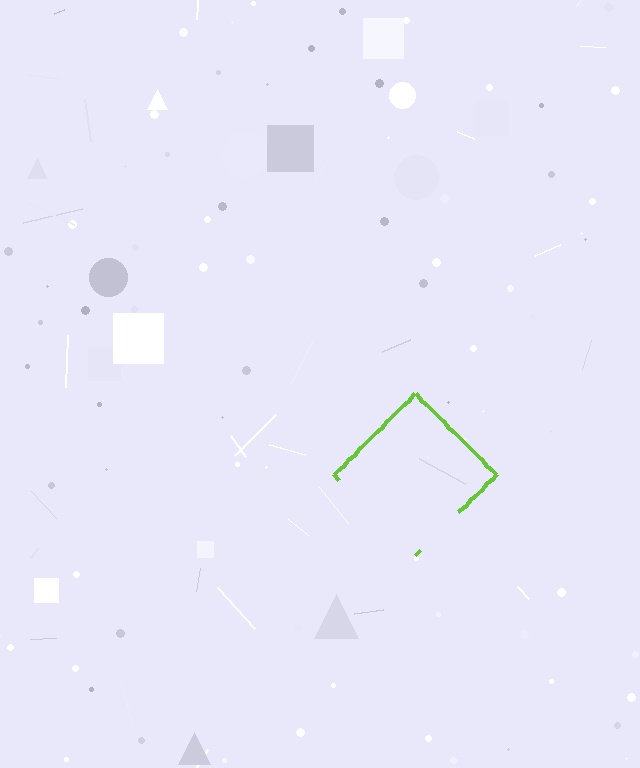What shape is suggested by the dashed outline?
The dashed outline suggests a diamond.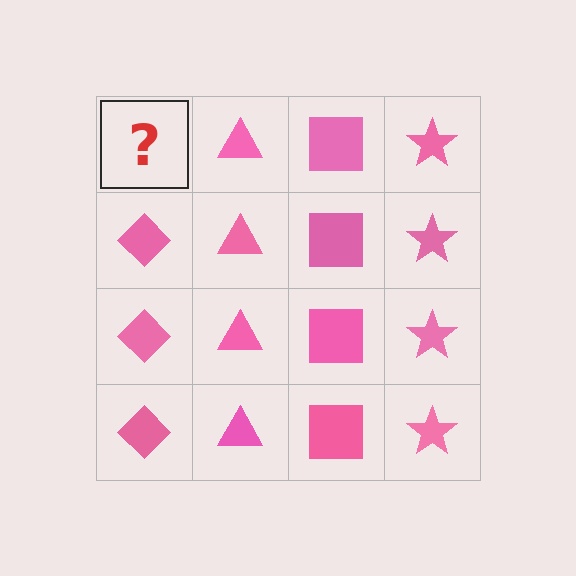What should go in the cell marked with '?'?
The missing cell should contain a pink diamond.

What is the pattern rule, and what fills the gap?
The rule is that each column has a consistent shape. The gap should be filled with a pink diamond.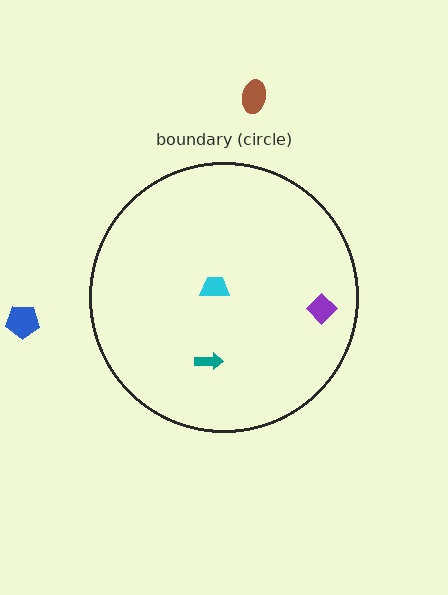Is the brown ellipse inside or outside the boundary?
Outside.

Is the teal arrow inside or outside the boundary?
Inside.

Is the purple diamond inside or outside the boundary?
Inside.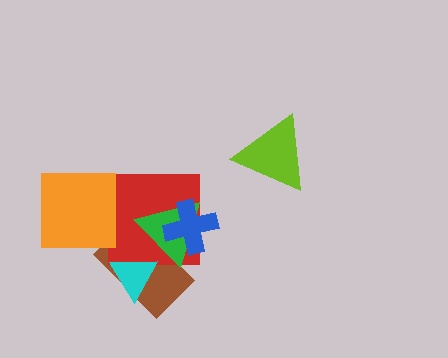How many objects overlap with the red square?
4 objects overlap with the red square.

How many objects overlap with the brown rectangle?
4 objects overlap with the brown rectangle.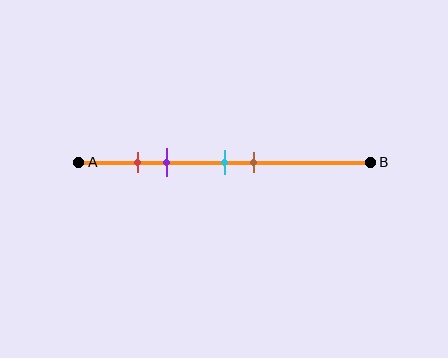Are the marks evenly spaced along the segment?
No, the marks are not evenly spaced.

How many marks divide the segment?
There are 4 marks dividing the segment.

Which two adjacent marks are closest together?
The red and purple marks are the closest adjacent pair.